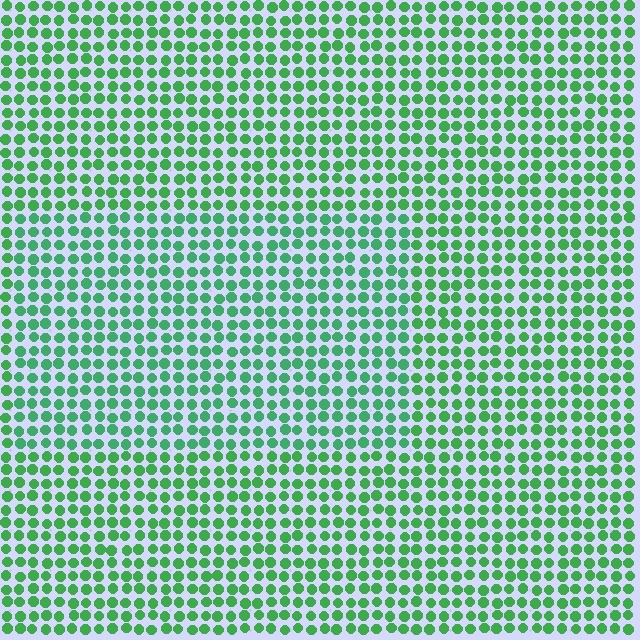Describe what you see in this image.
The image is filled with small green elements in a uniform arrangement. A rectangle-shaped region is visible where the elements are tinted to a slightly different hue, forming a subtle color boundary.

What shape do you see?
I see a rectangle.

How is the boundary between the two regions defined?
The boundary is defined purely by a slight shift in hue (about 17 degrees). Spacing, size, and orientation are identical on both sides.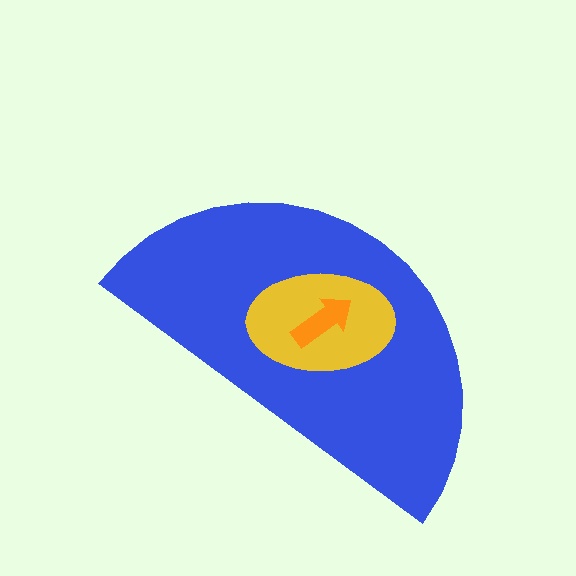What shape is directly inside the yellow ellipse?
The orange arrow.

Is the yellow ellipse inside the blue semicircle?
Yes.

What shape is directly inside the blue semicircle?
The yellow ellipse.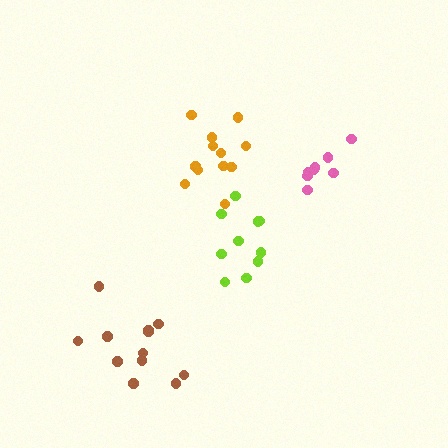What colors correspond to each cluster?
The clusters are colored: pink, lime, orange, brown.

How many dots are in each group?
Group 1: 8 dots, Group 2: 10 dots, Group 3: 12 dots, Group 4: 12 dots (42 total).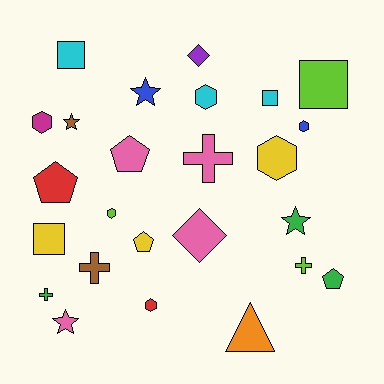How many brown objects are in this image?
There are 2 brown objects.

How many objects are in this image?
There are 25 objects.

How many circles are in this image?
There are no circles.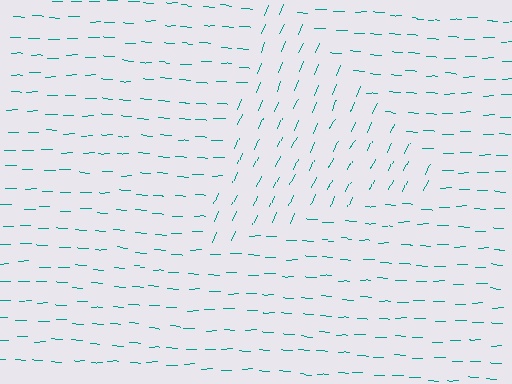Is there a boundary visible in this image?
Yes, there is a texture boundary formed by a change in line orientation.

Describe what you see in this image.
The image is filled with small teal line segments. A triangle region in the image has lines oriented differently from the surrounding lines, creating a visible texture boundary.